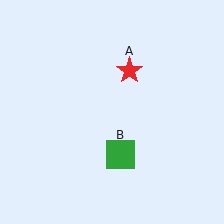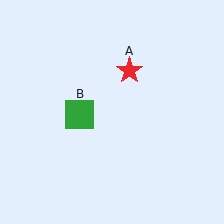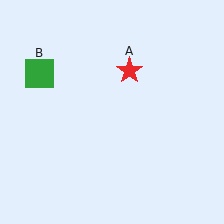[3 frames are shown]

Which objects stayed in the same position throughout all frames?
Red star (object A) remained stationary.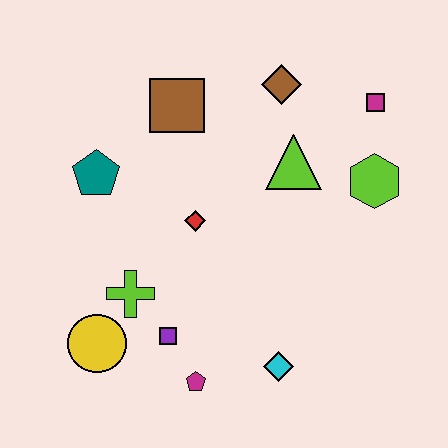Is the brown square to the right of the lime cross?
Yes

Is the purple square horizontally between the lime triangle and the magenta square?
No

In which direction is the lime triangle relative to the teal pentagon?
The lime triangle is to the right of the teal pentagon.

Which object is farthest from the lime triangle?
The yellow circle is farthest from the lime triangle.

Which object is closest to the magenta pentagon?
The purple square is closest to the magenta pentagon.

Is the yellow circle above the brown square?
No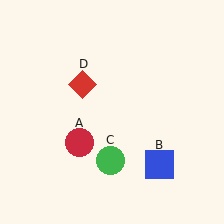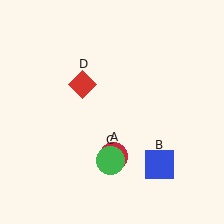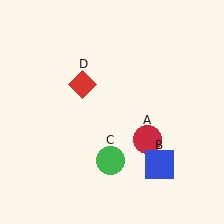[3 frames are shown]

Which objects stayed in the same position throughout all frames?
Blue square (object B) and green circle (object C) and red diamond (object D) remained stationary.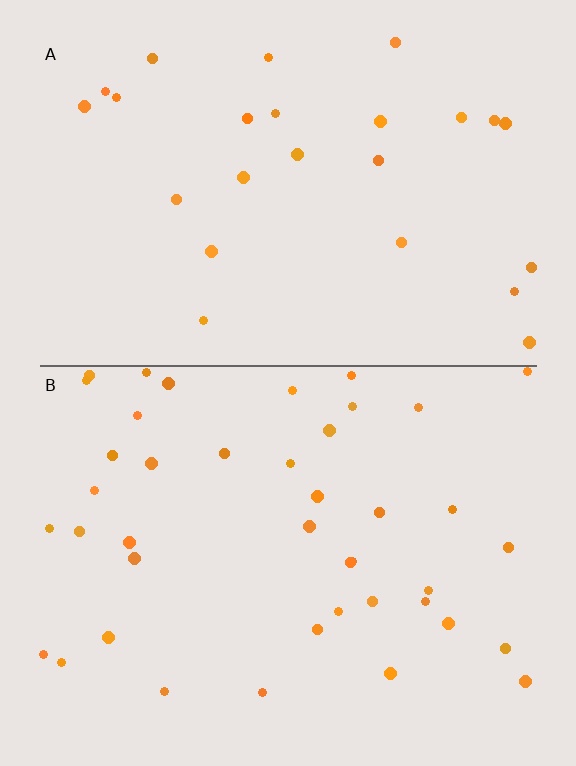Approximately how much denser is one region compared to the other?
Approximately 1.7× — region B over region A.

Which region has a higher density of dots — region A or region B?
B (the bottom).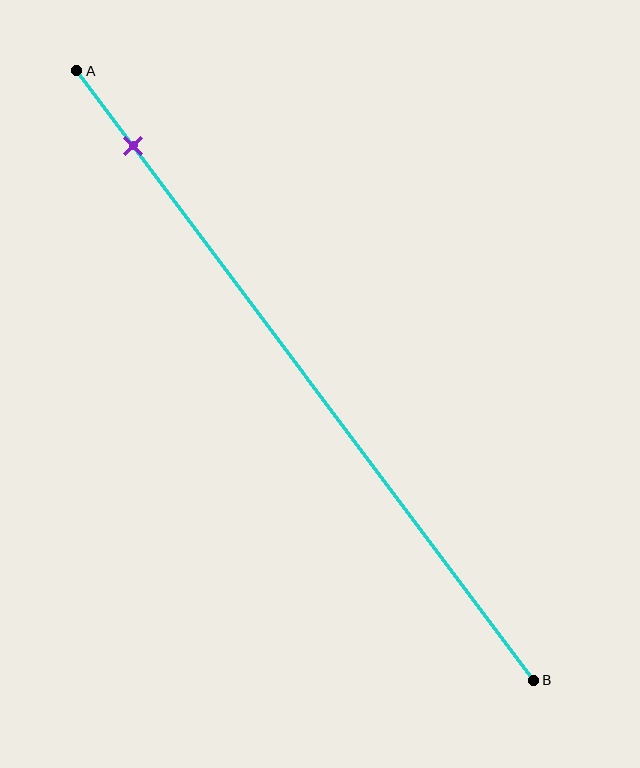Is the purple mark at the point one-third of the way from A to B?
No, the mark is at about 10% from A, not at the 33% one-third point.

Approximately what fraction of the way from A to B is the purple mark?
The purple mark is approximately 10% of the way from A to B.